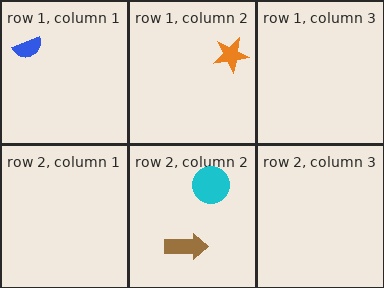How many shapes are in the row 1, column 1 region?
1.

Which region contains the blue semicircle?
The row 1, column 1 region.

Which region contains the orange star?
The row 1, column 2 region.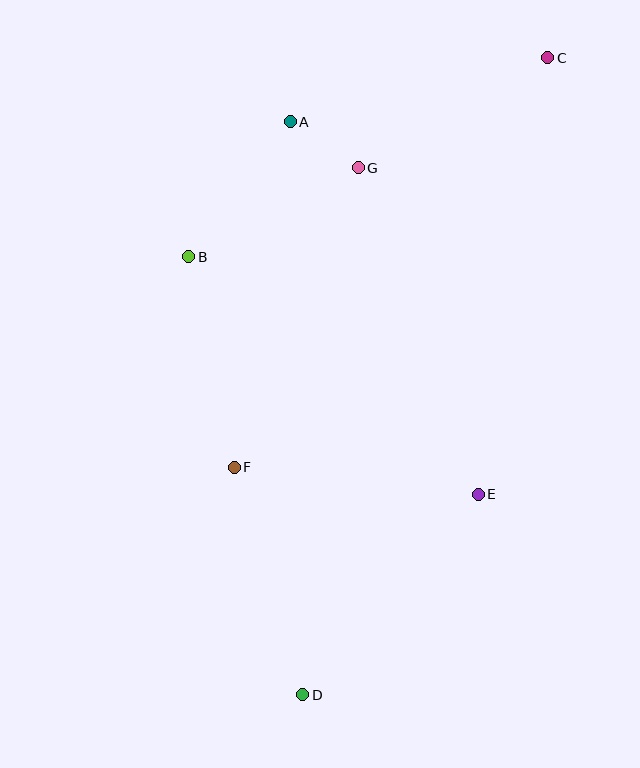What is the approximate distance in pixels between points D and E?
The distance between D and E is approximately 267 pixels.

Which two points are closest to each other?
Points A and G are closest to each other.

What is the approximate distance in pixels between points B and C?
The distance between B and C is approximately 410 pixels.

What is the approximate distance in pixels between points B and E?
The distance between B and E is approximately 374 pixels.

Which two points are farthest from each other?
Points C and D are farthest from each other.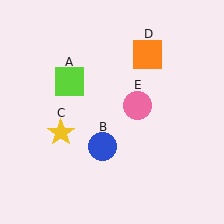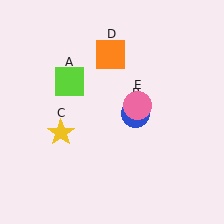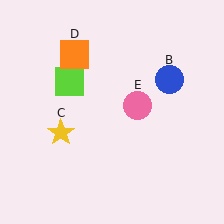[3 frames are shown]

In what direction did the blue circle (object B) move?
The blue circle (object B) moved up and to the right.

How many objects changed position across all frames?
2 objects changed position: blue circle (object B), orange square (object D).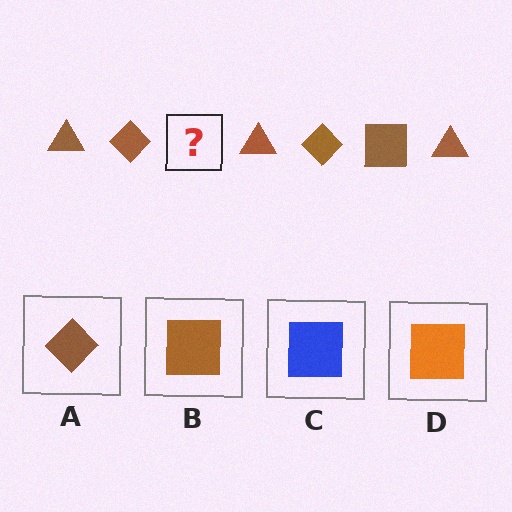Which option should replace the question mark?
Option B.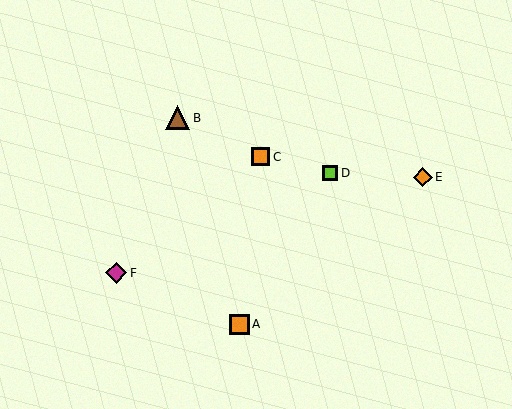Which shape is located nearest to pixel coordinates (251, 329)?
The orange square (labeled A) at (239, 324) is nearest to that location.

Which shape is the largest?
The brown triangle (labeled B) is the largest.